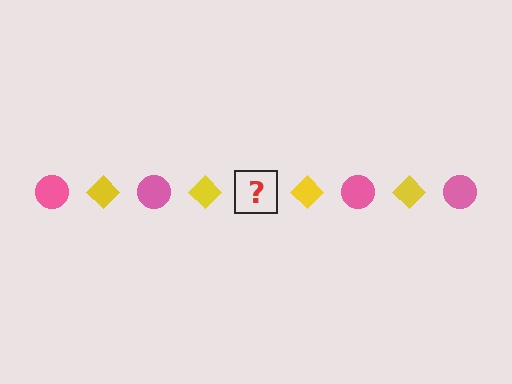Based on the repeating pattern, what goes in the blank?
The blank should be a pink circle.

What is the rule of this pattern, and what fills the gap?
The rule is that the pattern alternates between pink circle and yellow diamond. The gap should be filled with a pink circle.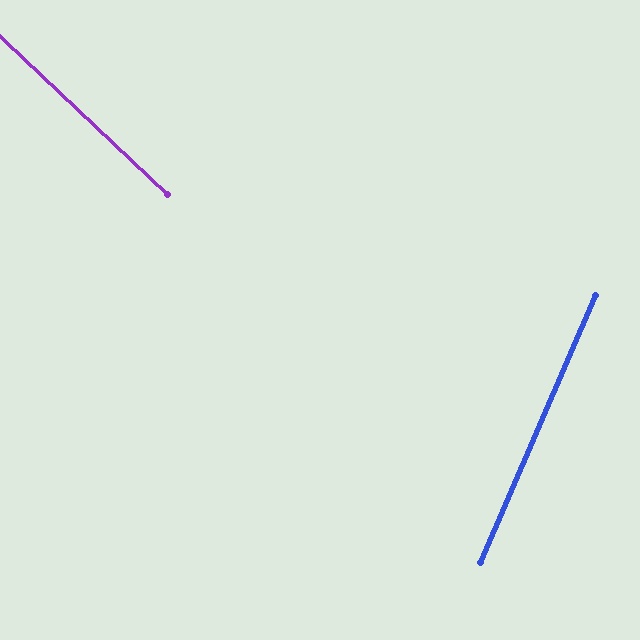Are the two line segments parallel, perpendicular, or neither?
Neither parallel nor perpendicular — they differ by about 70°.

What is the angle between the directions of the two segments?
Approximately 70 degrees.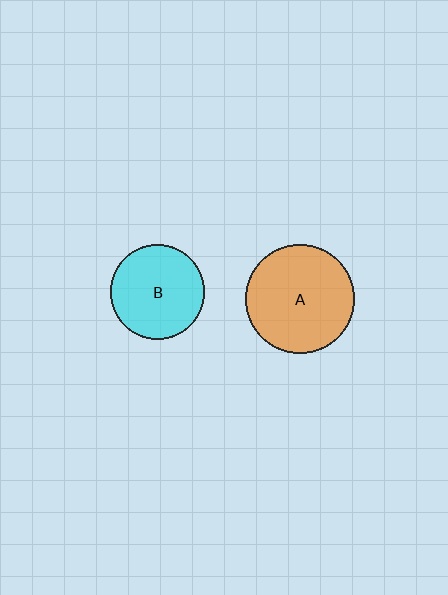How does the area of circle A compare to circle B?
Approximately 1.3 times.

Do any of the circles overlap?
No, none of the circles overlap.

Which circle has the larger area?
Circle A (orange).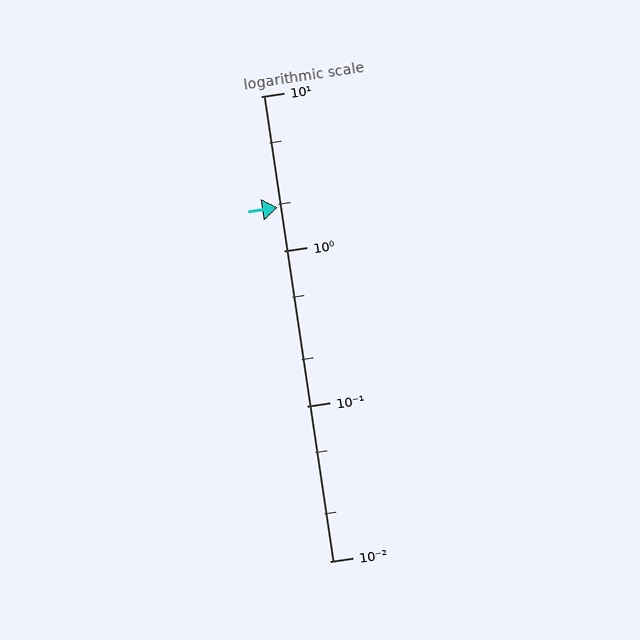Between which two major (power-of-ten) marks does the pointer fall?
The pointer is between 1 and 10.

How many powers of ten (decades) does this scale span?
The scale spans 3 decades, from 0.01 to 10.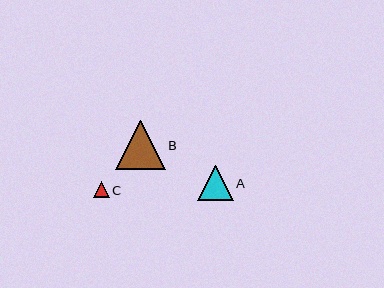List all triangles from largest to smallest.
From largest to smallest: B, A, C.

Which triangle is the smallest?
Triangle C is the smallest with a size of approximately 16 pixels.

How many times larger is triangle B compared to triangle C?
Triangle B is approximately 3.1 times the size of triangle C.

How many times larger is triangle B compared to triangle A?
Triangle B is approximately 1.4 times the size of triangle A.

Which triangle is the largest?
Triangle B is the largest with a size of approximately 49 pixels.